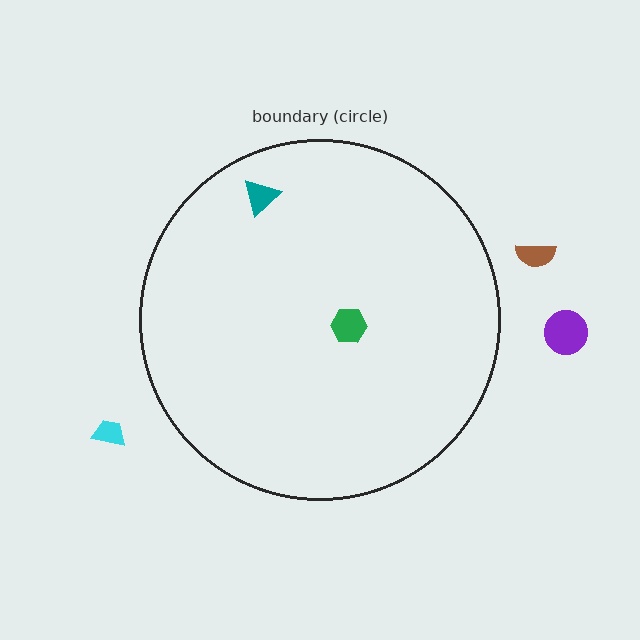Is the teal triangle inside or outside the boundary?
Inside.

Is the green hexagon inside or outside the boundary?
Inside.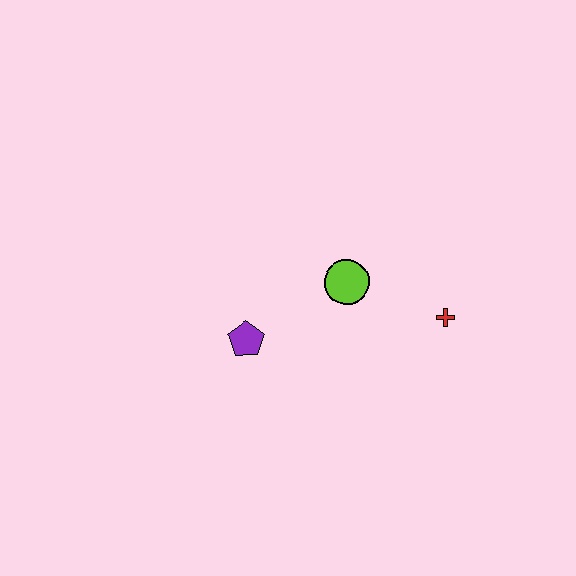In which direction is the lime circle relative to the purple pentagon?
The lime circle is to the right of the purple pentagon.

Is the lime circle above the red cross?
Yes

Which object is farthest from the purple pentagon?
The red cross is farthest from the purple pentagon.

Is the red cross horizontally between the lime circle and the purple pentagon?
No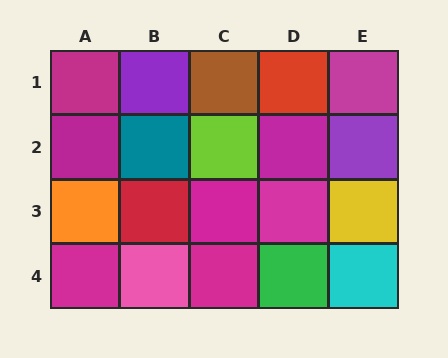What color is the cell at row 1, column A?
Magenta.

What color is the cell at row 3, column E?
Yellow.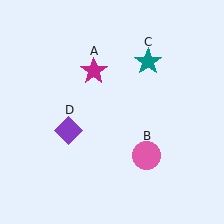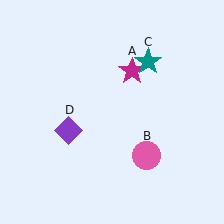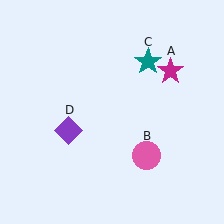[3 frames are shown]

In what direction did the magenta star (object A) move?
The magenta star (object A) moved right.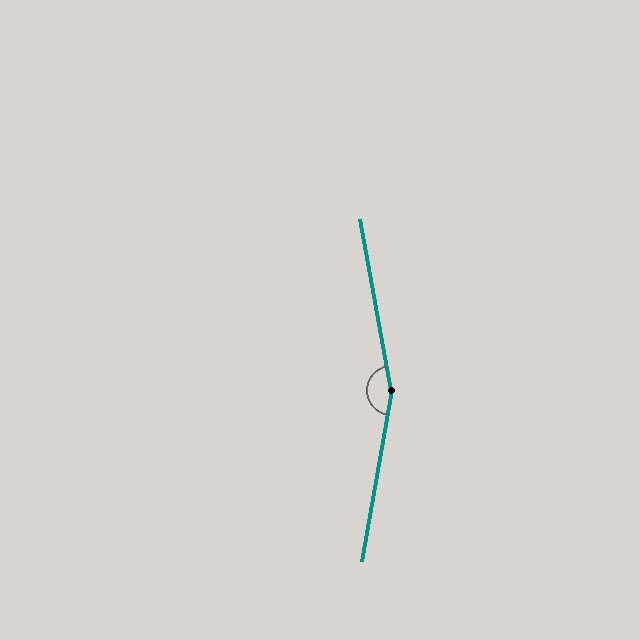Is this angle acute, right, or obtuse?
It is obtuse.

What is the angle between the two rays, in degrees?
Approximately 160 degrees.